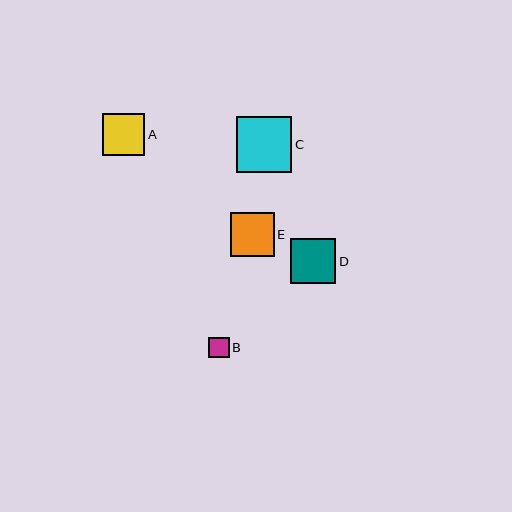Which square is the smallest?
Square B is the smallest with a size of approximately 21 pixels.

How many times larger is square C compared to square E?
Square C is approximately 1.3 times the size of square E.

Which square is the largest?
Square C is the largest with a size of approximately 55 pixels.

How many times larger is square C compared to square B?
Square C is approximately 2.7 times the size of square B.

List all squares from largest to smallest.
From largest to smallest: C, D, E, A, B.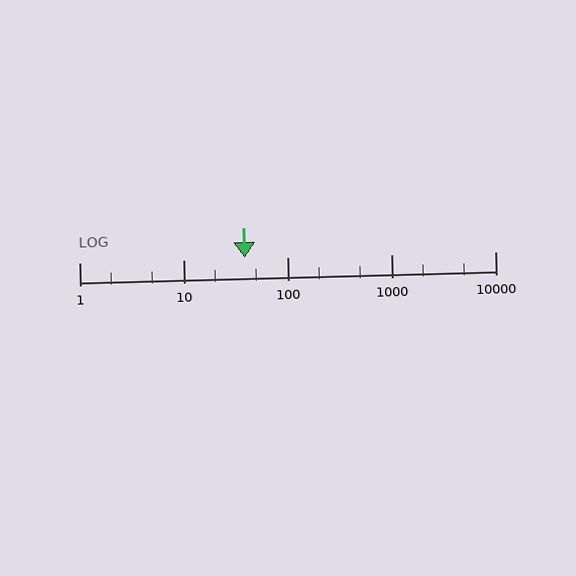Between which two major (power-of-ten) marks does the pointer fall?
The pointer is between 10 and 100.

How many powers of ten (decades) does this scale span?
The scale spans 4 decades, from 1 to 10000.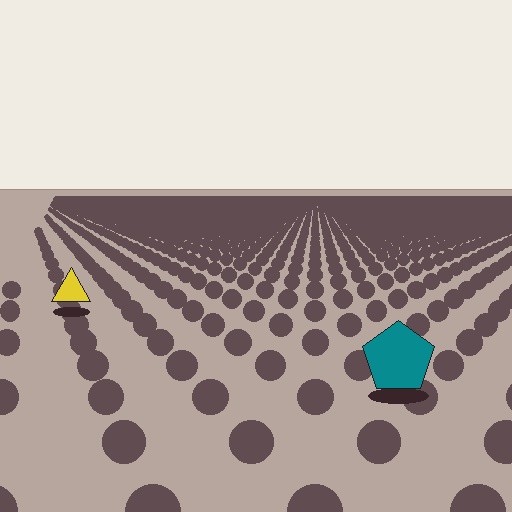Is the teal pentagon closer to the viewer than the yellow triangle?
Yes. The teal pentagon is closer — you can tell from the texture gradient: the ground texture is coarser near it.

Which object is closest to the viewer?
The teal pentagon is closest. The texture marks near it are larger and more spread out.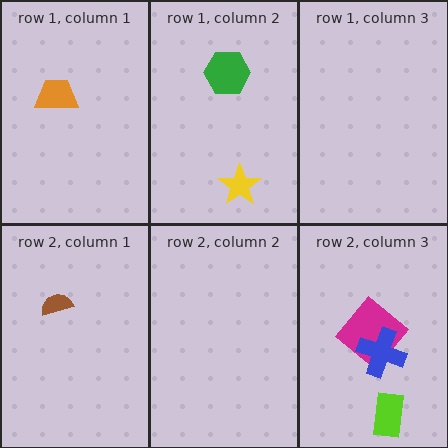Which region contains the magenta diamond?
The row 2, column 3 region.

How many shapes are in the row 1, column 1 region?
1.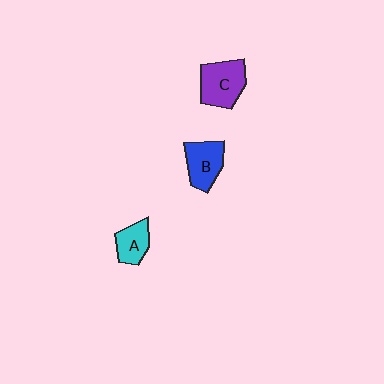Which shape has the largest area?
Shape C (purple).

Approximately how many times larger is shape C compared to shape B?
Approximately 1.2 times.